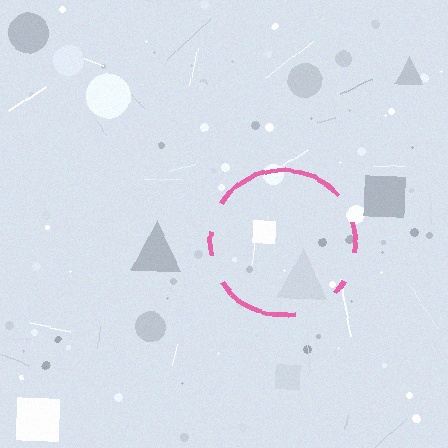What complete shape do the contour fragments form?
The contour fragments form a circle.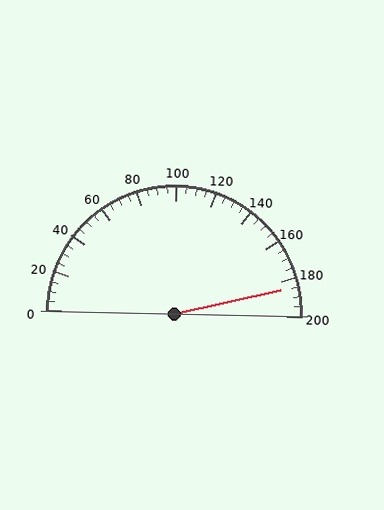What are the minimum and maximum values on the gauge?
The gauge ranges from 0 to 200.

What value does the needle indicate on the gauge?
The needle indicates approximately 185.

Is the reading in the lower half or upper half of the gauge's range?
The reading is in the upper half of the range (0 to 200).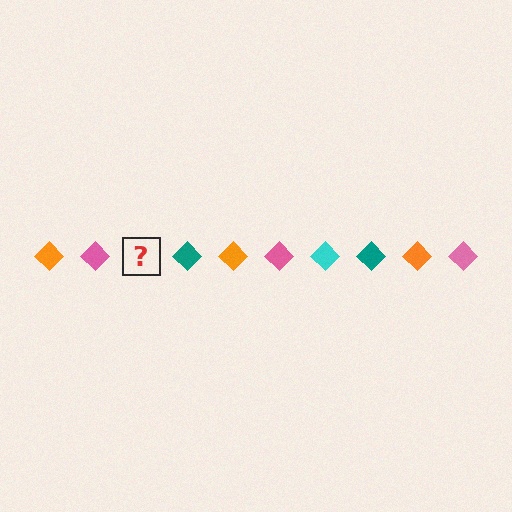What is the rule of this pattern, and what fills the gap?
The rule is that the pattern cycles through orange, pink, cyan, teal diamonds. The gap should be filled with a cyan diamond.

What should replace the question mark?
The question mark should be replaced with a cyan diamond.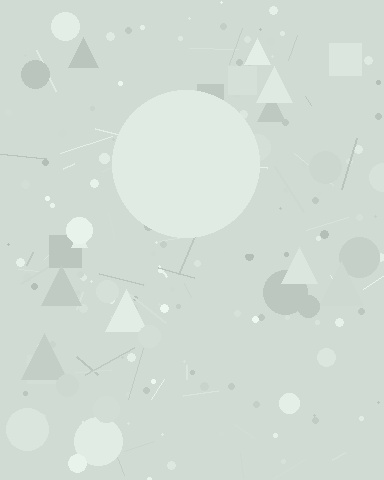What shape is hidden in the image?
A circle is hidden in the image.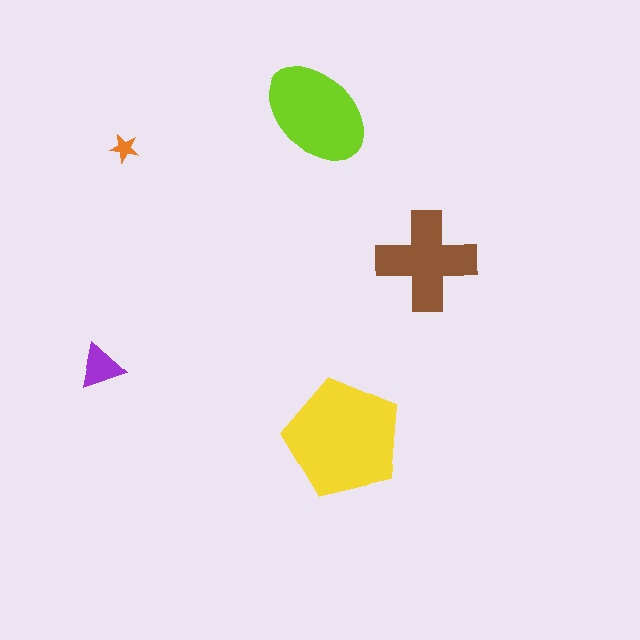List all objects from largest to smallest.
The yellow pentagon, the lime ellipse, the brown cross, the purple triangle, the orange star.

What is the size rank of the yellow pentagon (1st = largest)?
1st.